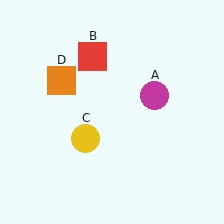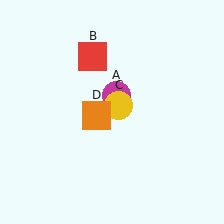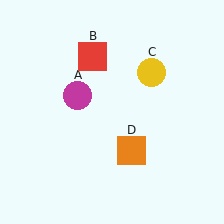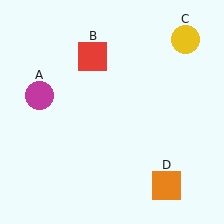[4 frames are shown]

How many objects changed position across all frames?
3 objects changed position: magenta circle (object A), yellow circle (object C), orange square (object D).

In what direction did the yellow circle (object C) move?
The yellow circle (object C) moved up and to the right.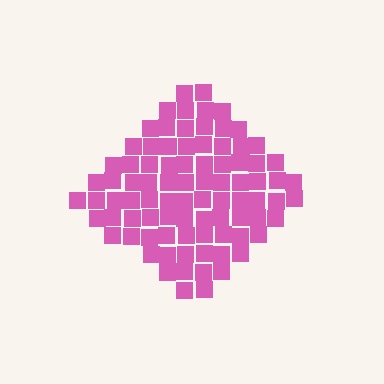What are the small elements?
The small elements are squares.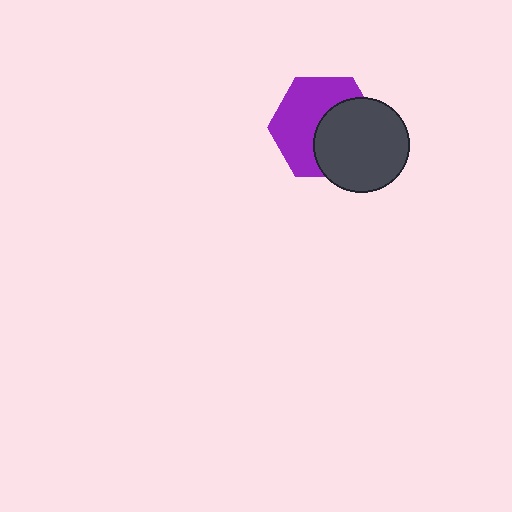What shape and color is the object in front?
The object in front is a dark gray circle.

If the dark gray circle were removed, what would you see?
You would see the complete purple hexagon.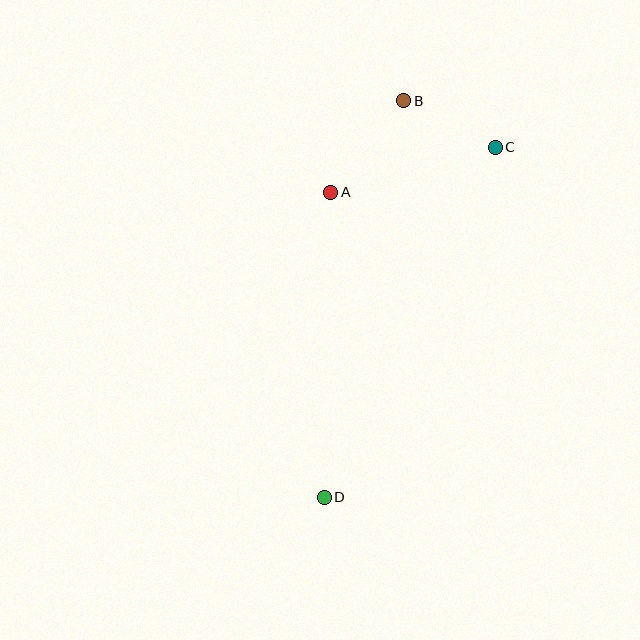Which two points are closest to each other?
Points B and C are closest to each other.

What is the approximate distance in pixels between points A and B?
The distance between A and B is approximately 117 pixels.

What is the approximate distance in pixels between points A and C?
The distance between A and C is approximately 170 pixels.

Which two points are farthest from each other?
Points B and D are farthest from each other.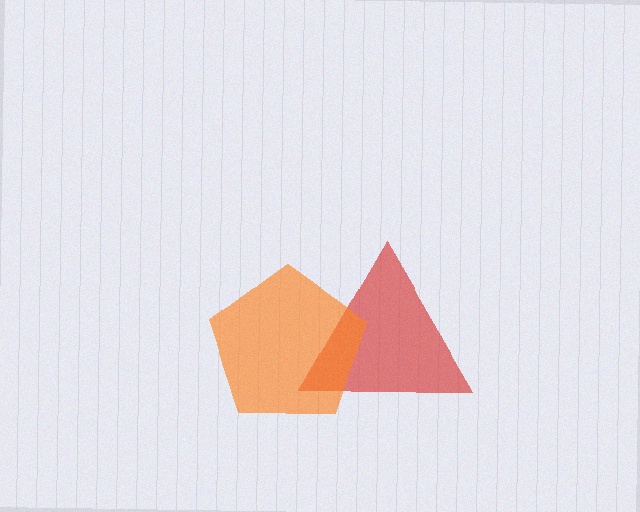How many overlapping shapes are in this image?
There are 2 overlapping shapes in the image.